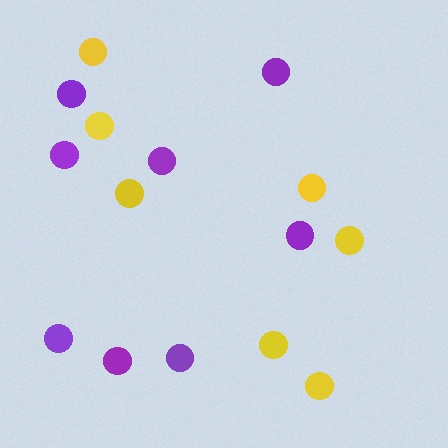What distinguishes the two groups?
There are 2 groups: one group of purple circles (8) and one group of yellow circles (7).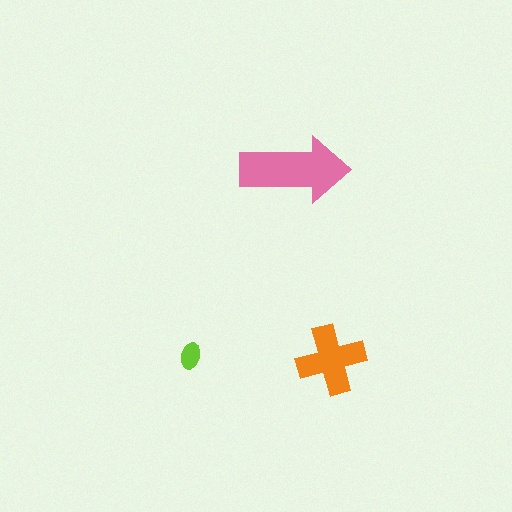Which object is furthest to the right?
The orange cross is rightmost.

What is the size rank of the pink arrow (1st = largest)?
1st.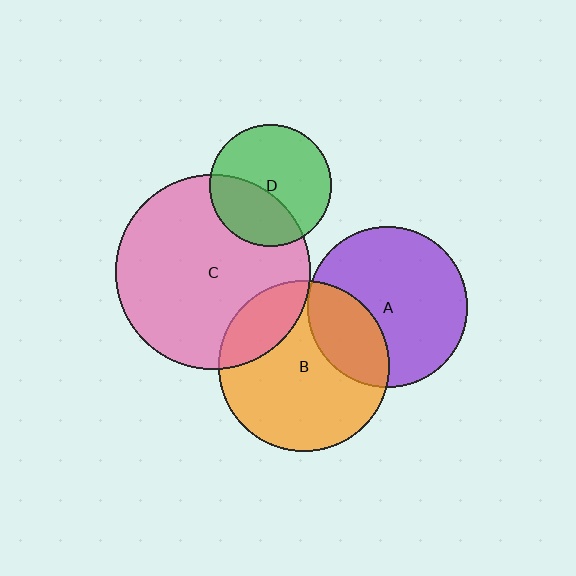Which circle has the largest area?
Circle C (pink).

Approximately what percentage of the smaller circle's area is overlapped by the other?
Approximately 20%.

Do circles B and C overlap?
Yes.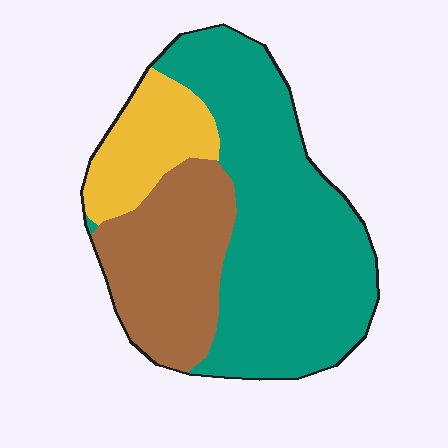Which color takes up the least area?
Yellow, at roughly 15%.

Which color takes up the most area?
Teal, at roughly 55%.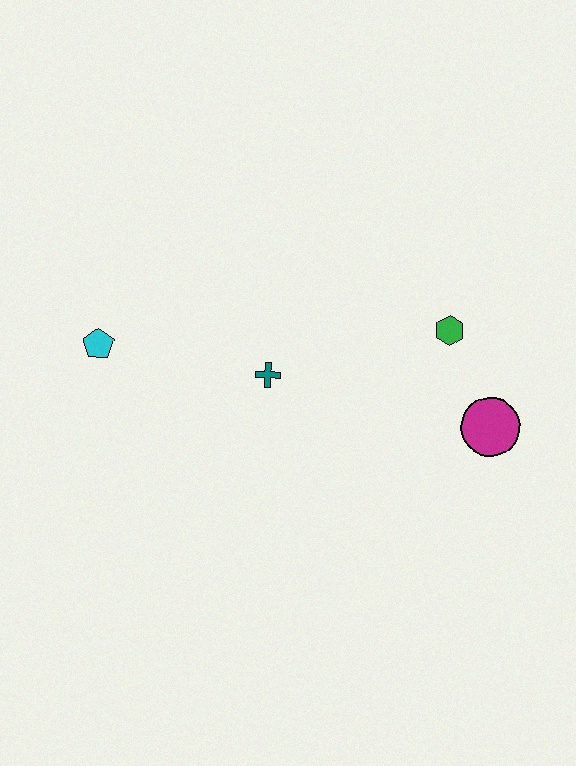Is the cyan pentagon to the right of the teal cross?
No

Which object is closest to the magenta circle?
The green hexagon is closest to the magenta circle.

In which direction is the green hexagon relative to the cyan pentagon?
The green hexagon is to the right of the cyan pentagon.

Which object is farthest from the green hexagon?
The cyan pentagon is farthest from the green hexagon.